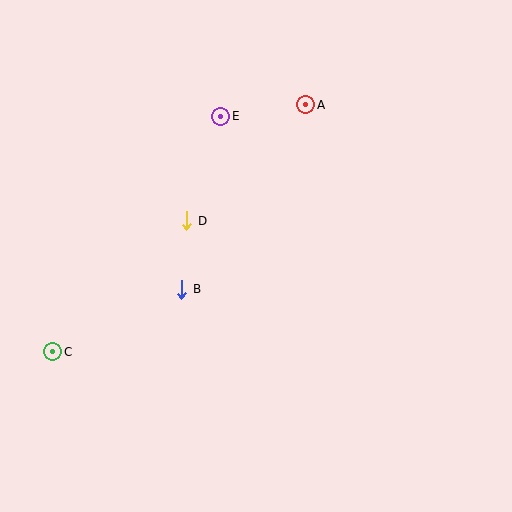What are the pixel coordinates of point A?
Point A is at (306, 105).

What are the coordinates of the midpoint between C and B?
The midpoint between C and B is at (117, 320).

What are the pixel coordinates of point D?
Point D is at (187, 221).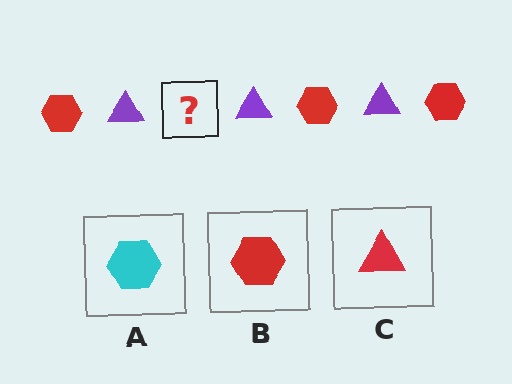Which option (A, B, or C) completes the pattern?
B.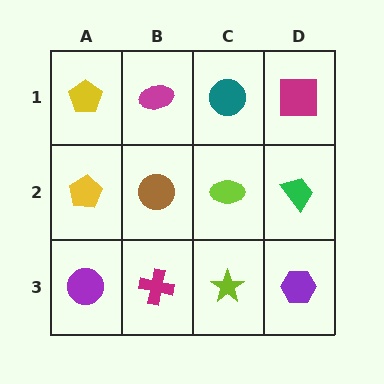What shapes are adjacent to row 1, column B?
A brown circle (row 2, column B), a yellow pentagon (row 1, column A), a teal circle (row 1, column C).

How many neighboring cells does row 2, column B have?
4.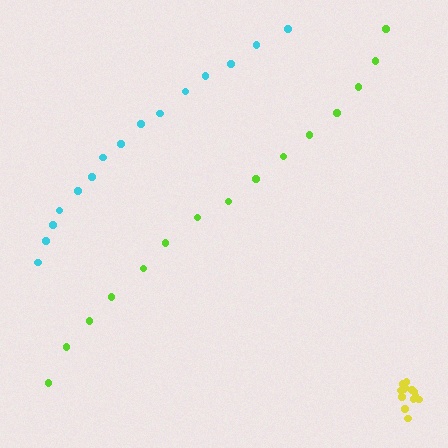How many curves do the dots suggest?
There are 3 distinct paths.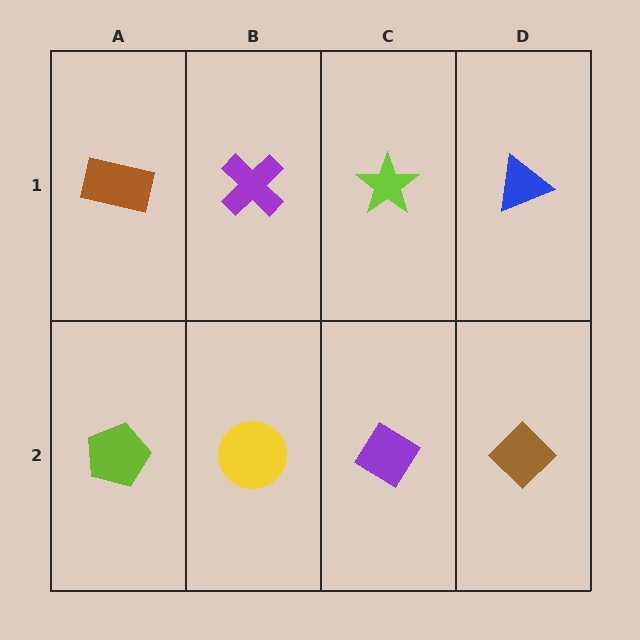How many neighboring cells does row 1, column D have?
2.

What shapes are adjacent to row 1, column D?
A brown diamond (row 2, column D), a lime star (row 1, column C).